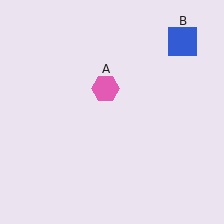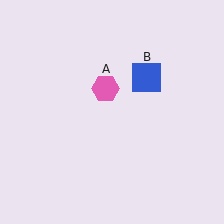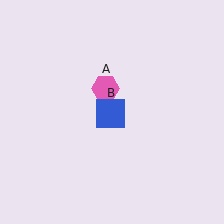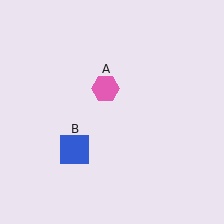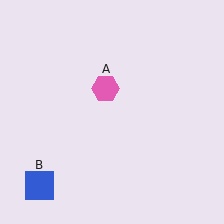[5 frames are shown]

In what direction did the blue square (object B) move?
The blue square (object B) moved down and to the left.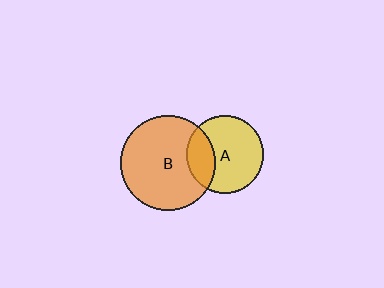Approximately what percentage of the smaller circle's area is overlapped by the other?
Approximately 25%.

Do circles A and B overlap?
Yes.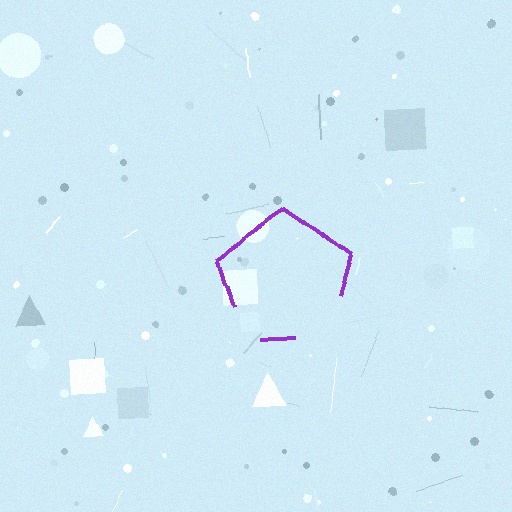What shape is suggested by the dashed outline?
The dashed outline suggests a pentagon.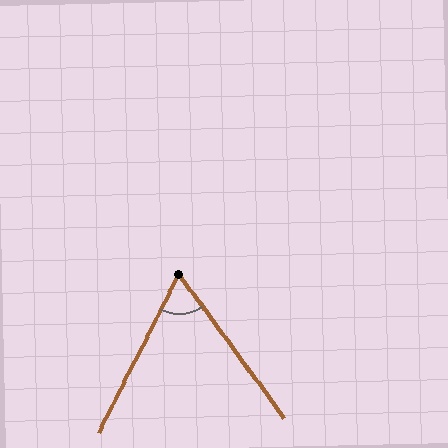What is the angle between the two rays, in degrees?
Approximately 63 degrees.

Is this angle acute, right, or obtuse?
It is acute.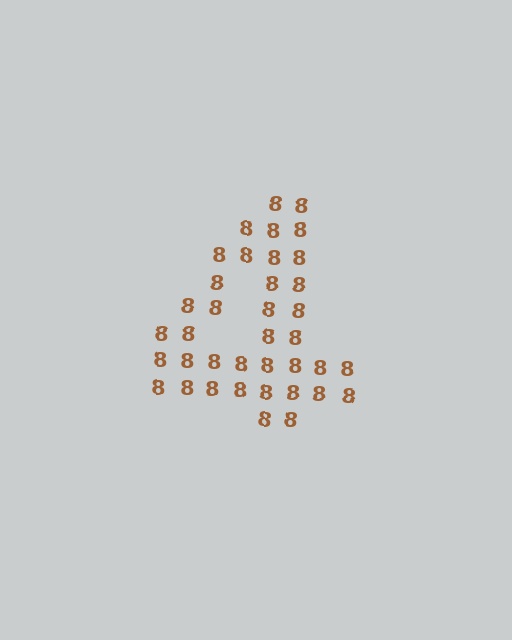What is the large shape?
The large shape is the digit 4.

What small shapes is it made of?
It is made of small digit 8's.